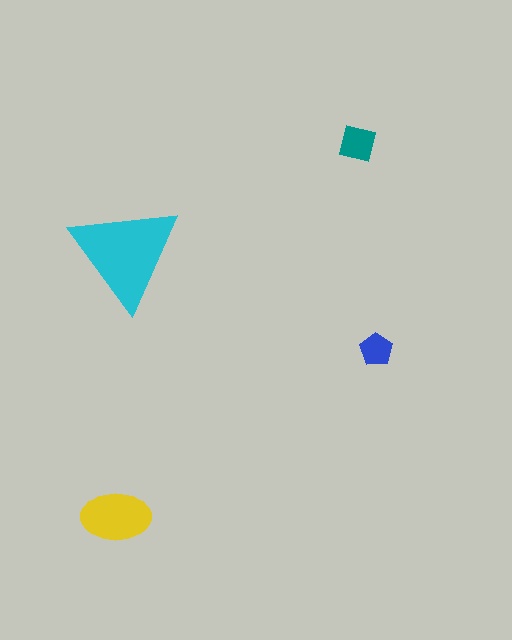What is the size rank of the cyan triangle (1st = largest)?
1st.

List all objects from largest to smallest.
The cyan triangle, the yellow ellipse, the teal square, the blue pentagon.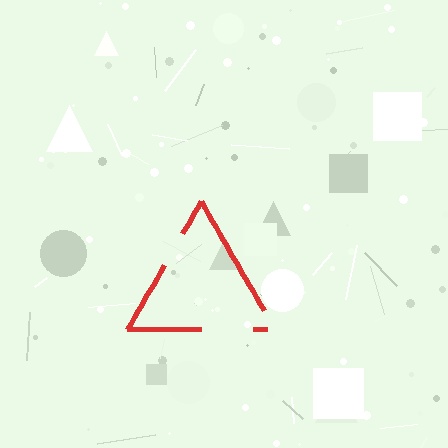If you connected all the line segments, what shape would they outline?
They would outline a triangle.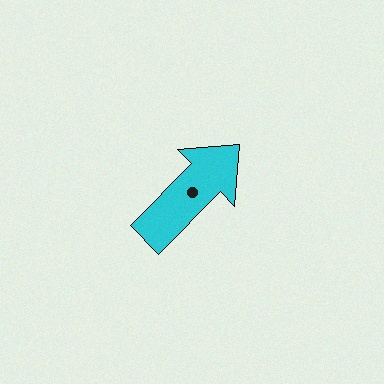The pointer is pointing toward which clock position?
Roughly 1 o'clock.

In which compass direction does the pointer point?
Northeast.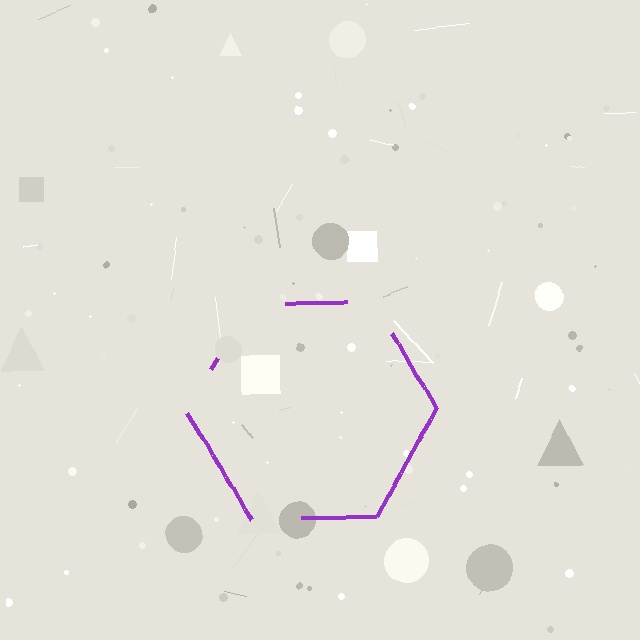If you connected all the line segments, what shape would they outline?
They would outline a hexagon.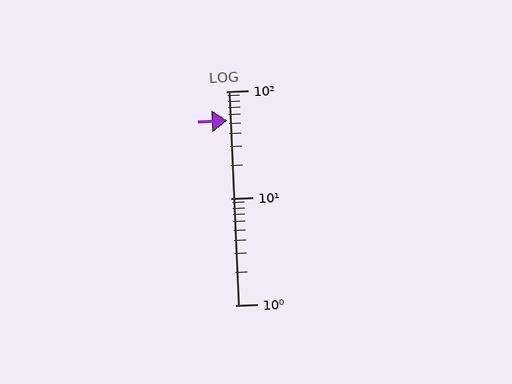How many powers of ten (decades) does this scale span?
The scale spans 2 decades, from 1 to 100.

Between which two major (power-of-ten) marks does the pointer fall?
The pointer is between 10 and 100.